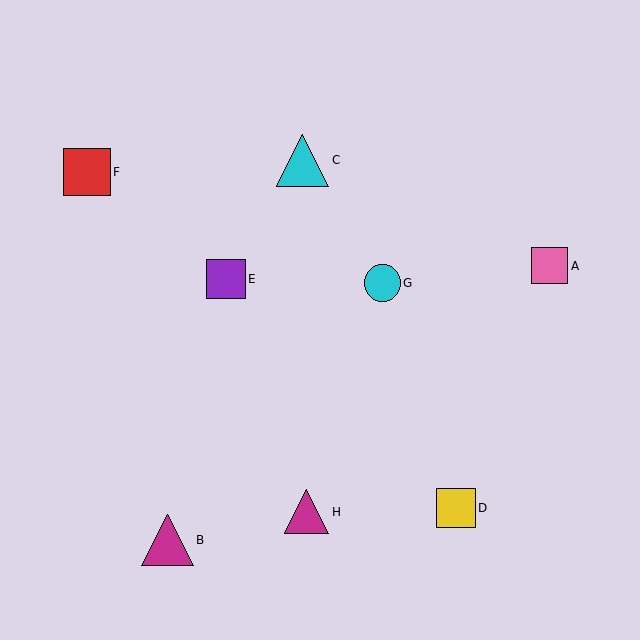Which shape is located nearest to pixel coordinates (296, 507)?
The magenta triangle (labeled H) at (307, 512) is nearest to that location.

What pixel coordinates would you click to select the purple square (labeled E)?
Click at (226, 279) to select the purple square E.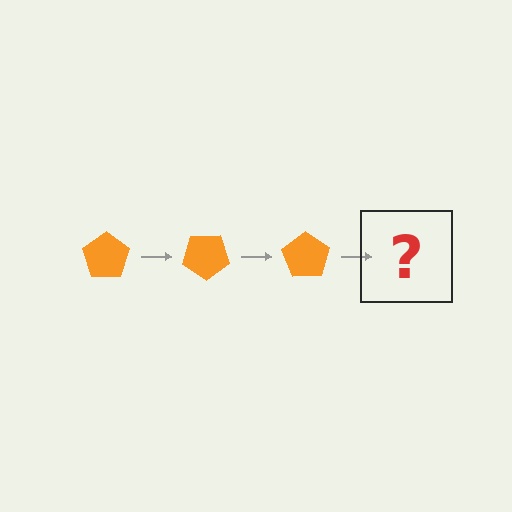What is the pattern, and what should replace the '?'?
The pattern is that the pentagon rotates 35 degrees each step. The '?' should be an orange pentagon rotated 105 degrees.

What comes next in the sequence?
The next element should be an orange pentagon rotated 105 degrees.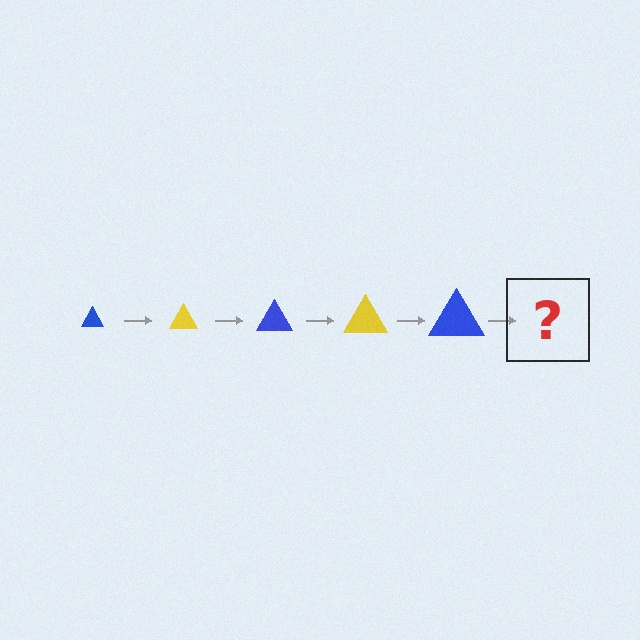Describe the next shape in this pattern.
It should be a yellow triangle, larger than the previous one.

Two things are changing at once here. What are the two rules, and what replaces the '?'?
The two rules are that the triangle grows larger each step and the color cycles through blue and yellow. The '?' should be a yellow triangle, larger than the previous one.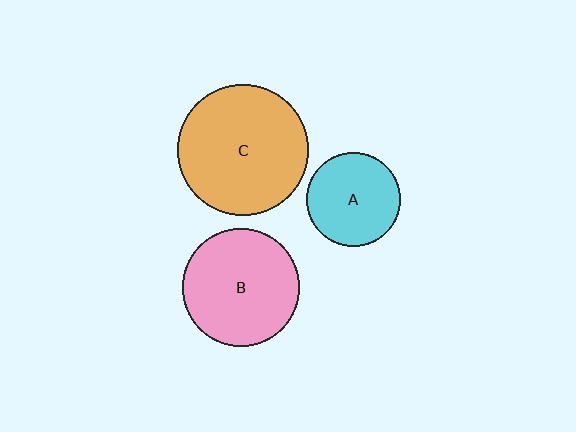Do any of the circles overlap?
No, none of the circles overlap.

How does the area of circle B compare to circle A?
Approximately 1.6 times.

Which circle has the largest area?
Circle C (orange).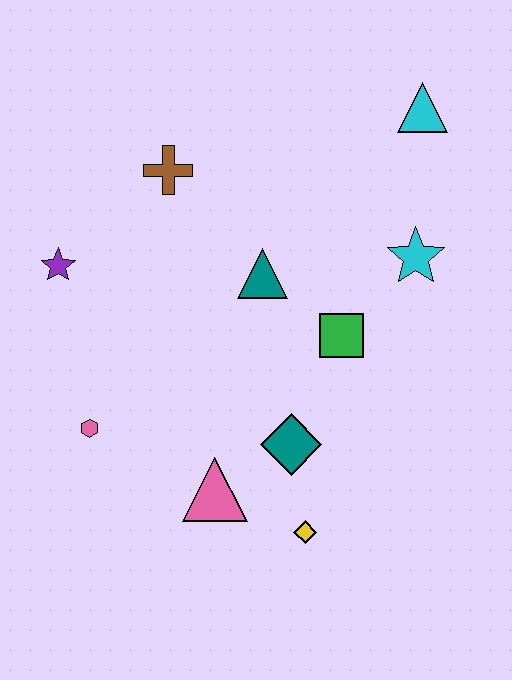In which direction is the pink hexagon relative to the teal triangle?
The pink hexagon is to the left of the teal triangle.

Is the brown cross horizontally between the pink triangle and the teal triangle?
No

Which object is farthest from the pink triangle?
The cyan triangle is farthest from the pink triangle.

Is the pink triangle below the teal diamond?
Yes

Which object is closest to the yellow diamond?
The teal diamond is closest to the yellow diamond.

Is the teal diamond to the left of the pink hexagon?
No